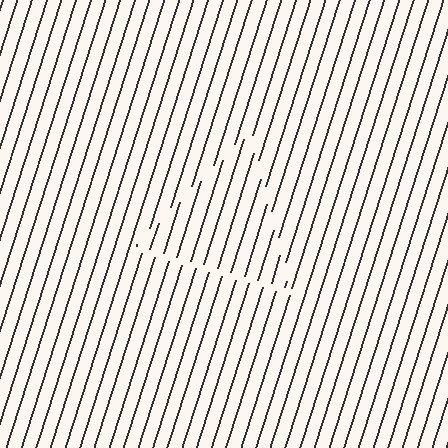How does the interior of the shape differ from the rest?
The interior of the shape contains the same grating, shifted by half a period — the contour is defined by the phase discontinuity where line-ends from the inner and outer gratings abut.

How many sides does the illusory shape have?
3 sides — the line-ends trace a triangle.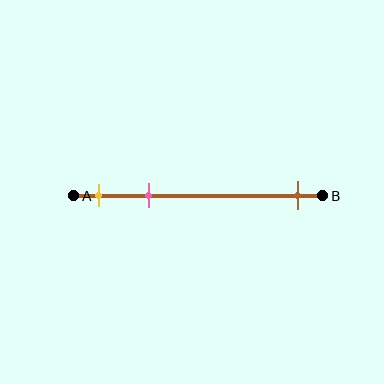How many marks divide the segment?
There are 3 marks dividing the segment.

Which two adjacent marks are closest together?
The yellow and pink marks are the closest adjacent pair.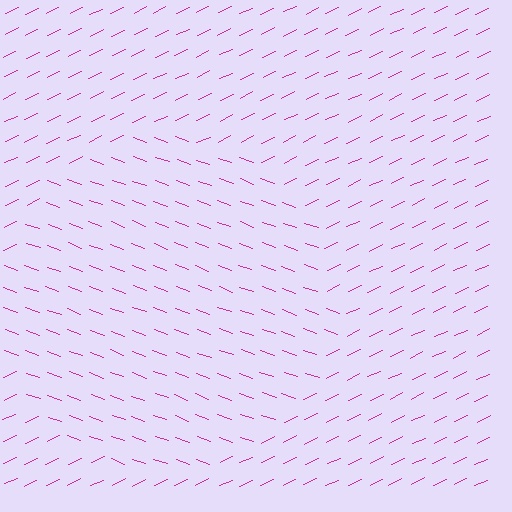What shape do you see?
I see a circle.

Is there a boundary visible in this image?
Yes, there is a texture boundary formed by a change in line orientation.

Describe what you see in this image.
The image is filled with small magenta line segments. A circle region in the image has lines oriented differently from the surrounding lines, creating a visible texture boundary.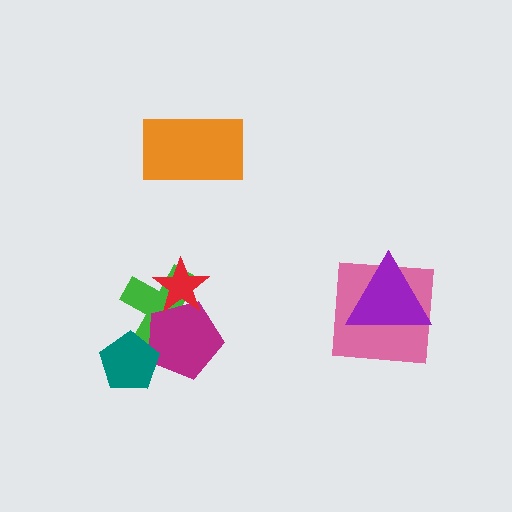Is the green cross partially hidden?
Yes, it is partially covered by another shape.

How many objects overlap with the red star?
2 objects overlap with the red star.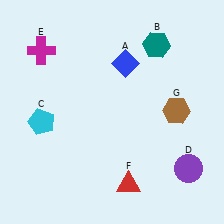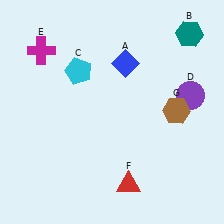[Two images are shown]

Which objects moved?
The objects that moved are: the teal hexagon (B), the cyan pentagon (C), the purple circle (D).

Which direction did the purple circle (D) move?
The purple circle (D) moved up.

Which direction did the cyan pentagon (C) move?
The cyan pentagon (C) moved up.